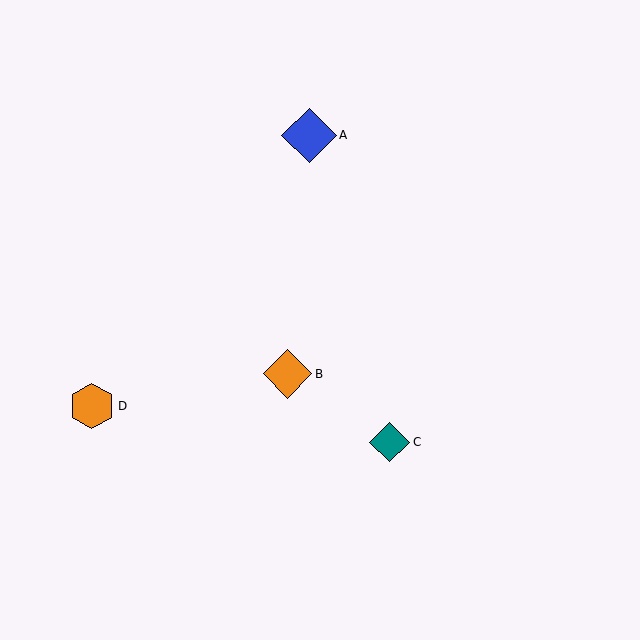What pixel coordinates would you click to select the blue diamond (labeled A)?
Click at (309, 135) to select the blue diamond A.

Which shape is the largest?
The blue diamond (labeled A) is the largest.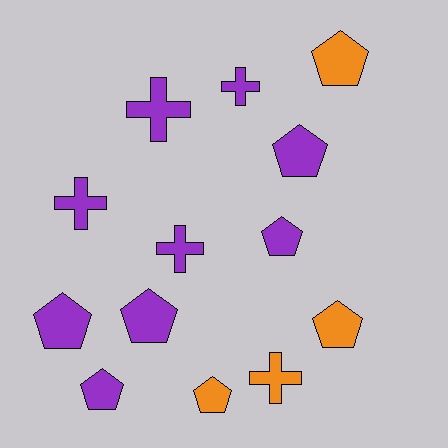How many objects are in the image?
There are 13 objects.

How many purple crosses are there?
There are 4 purple crosses.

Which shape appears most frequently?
Pentagon, with 8 objects.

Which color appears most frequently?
Purple, with 9 objects.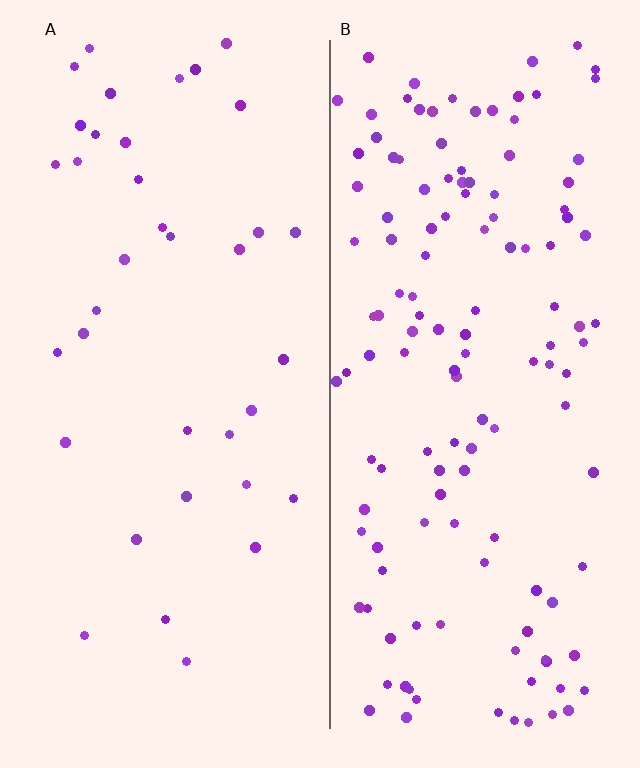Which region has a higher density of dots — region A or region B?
B (the right).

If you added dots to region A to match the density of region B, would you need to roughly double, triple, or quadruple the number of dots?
Approximately quadruple.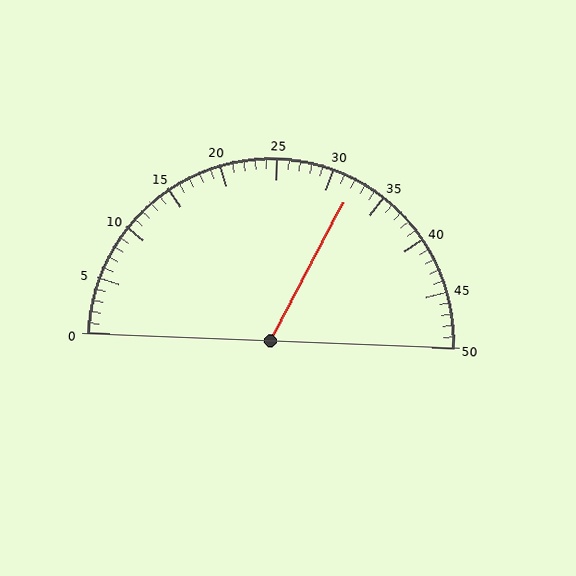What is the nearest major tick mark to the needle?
The nearest major tick mark is 30.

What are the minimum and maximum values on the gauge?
The gauge ranges from 0 to 50.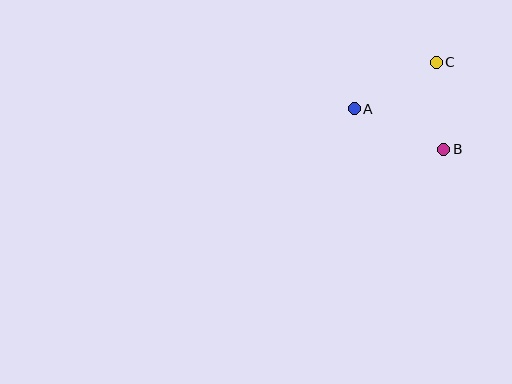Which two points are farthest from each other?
Points A and B are farthest from each other.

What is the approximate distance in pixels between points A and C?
The distance between A and C is approximately 95 pixels.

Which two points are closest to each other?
Points B and C are closest to each other.